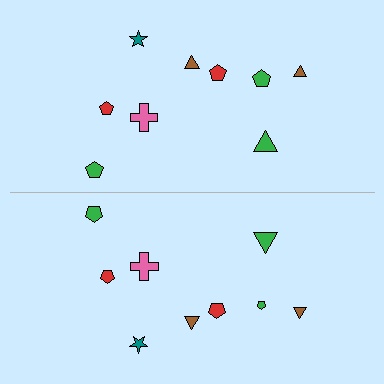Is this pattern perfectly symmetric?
No, the pattern is not perfectly symmetric. The green pentagon on the bottom side has a different size than its mirror counterpart.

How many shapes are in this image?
There are 18 shapes in this image.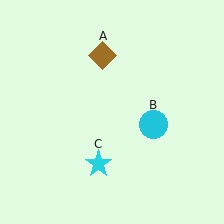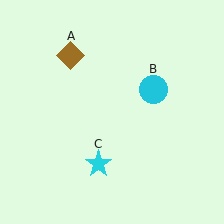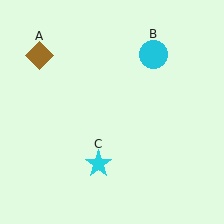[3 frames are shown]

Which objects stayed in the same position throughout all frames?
Cyan star (object C) remained stationary.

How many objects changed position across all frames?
2 objects changed position: brown diamond (object A), cyan circle (object B).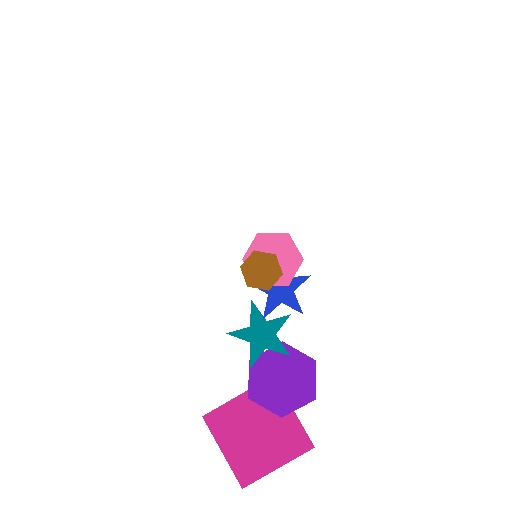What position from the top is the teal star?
The teal star is 4th from the top.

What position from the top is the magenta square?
The magenta square is 6th from the top.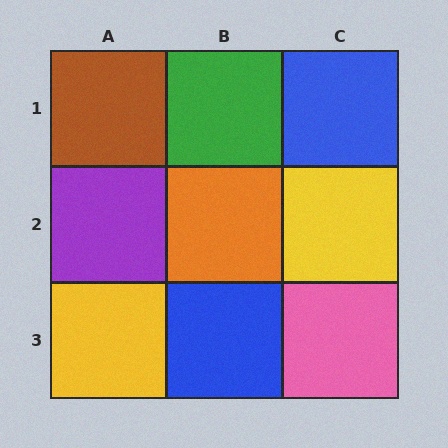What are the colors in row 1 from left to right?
Brown, green, blue.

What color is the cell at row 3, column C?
Pink.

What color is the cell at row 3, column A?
Yellow.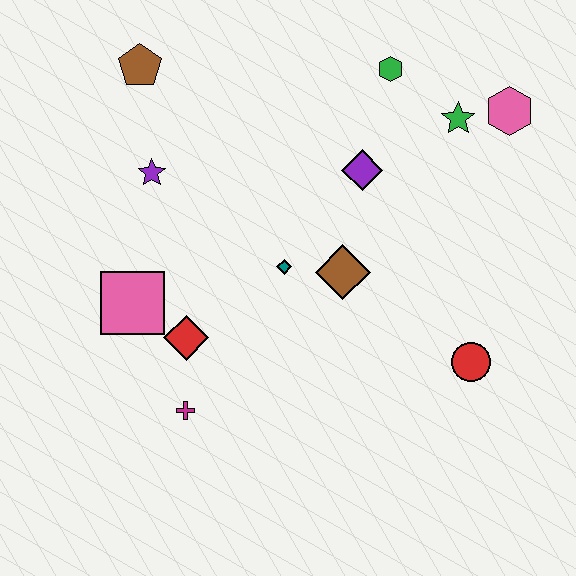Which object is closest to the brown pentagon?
The purple star is closest to the brown pentagon.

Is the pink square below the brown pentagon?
Yes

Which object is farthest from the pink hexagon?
The magenta cross is farthest from the pink hexagon.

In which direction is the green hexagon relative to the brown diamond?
The green hexagon is above the brown diamond.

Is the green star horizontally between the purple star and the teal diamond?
No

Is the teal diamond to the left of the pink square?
No